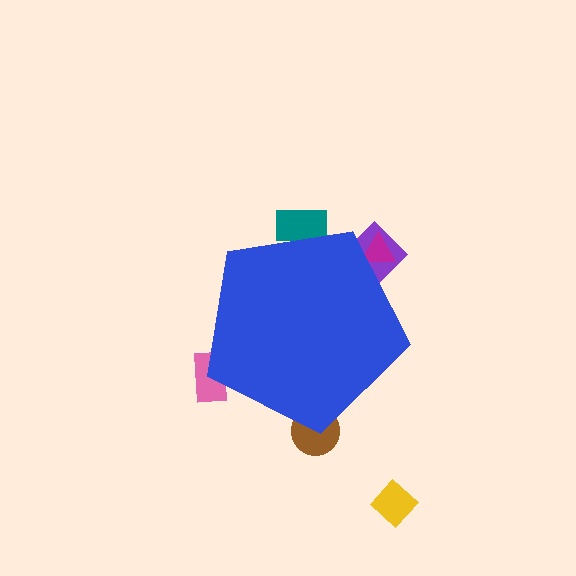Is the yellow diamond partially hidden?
No, the yellow diamond is fully visible.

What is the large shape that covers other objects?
A blue pentagon.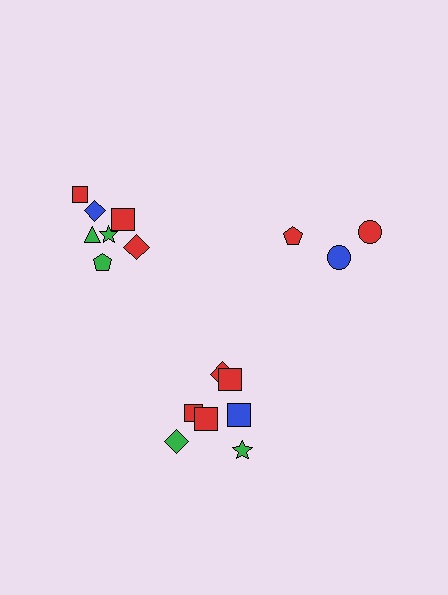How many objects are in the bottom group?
There are 7 objects.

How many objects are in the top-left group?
There are 7 objects.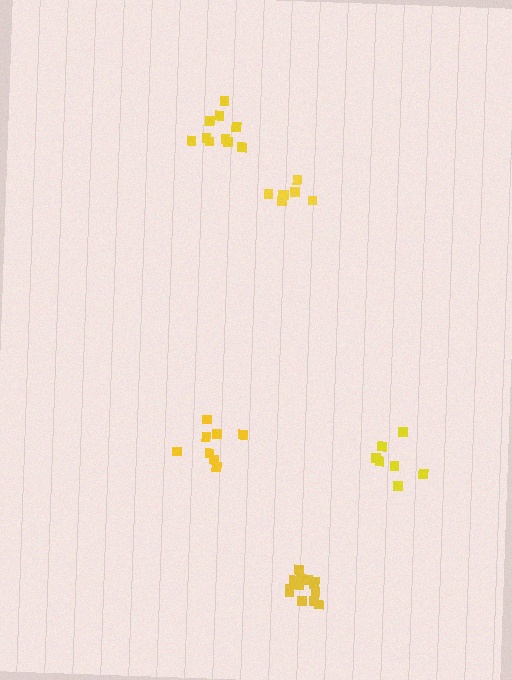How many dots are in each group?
Group 1: 7 dots, Group 2: 8 dots, Group 3: 10 dots, Group 4: 13 dots, Group 5: 7 dots (45 total).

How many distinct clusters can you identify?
There are 5 distinct clusters.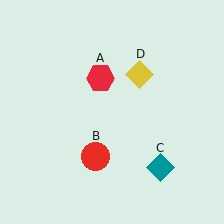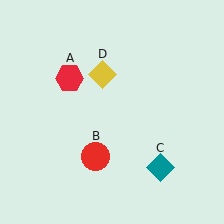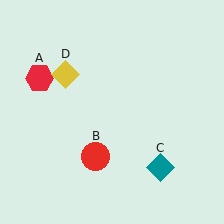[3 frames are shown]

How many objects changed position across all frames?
2 objects changed position: red hexagon (object A), yellow diamond (object D).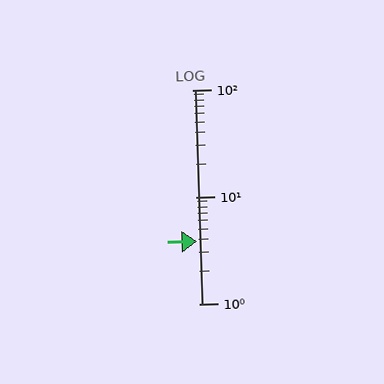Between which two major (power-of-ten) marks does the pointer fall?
The pointer is between 1 and 10.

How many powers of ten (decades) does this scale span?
The scale spans 2 decades, from 1 to 100.